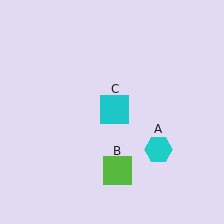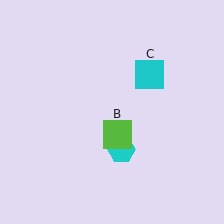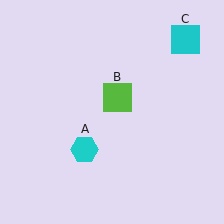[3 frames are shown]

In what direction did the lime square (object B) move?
The lime square (object B) moved up.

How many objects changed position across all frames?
3 objects changed position: cyan hexagon (object A), lime square (object B), cyan square (object C).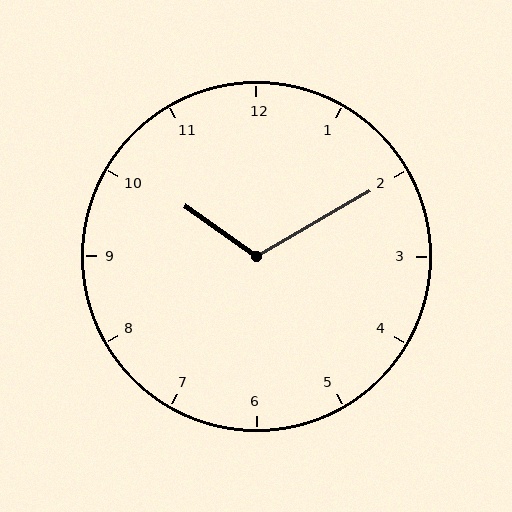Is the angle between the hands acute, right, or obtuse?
It is obtuse.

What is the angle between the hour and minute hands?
Approximately 115 degrees.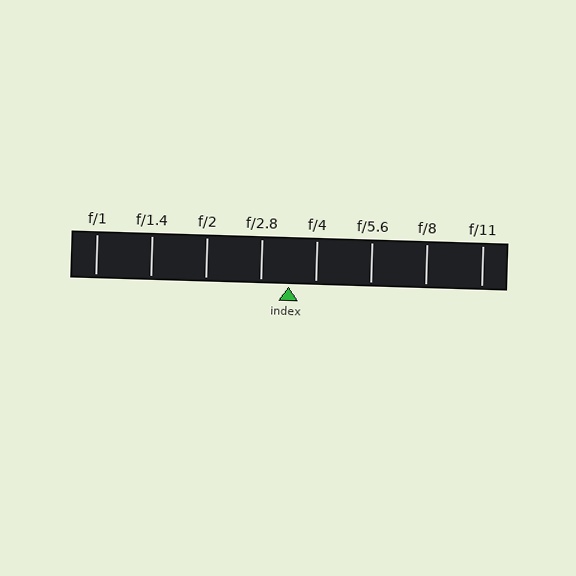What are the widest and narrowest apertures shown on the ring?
The widest aperture shown is f/1 and the narrowest is f/11.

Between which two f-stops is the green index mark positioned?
The index mark is between f/2.8 and f/4.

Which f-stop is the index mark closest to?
The index mark is closest to f/4.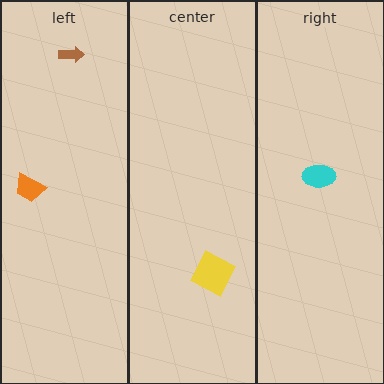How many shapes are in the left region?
2.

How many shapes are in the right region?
1.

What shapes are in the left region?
The orange trapezoid, the brown arrow.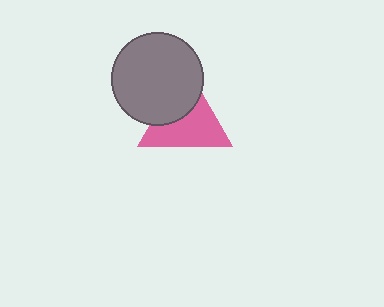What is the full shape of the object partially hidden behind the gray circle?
The partially hidden object is a pink triangle.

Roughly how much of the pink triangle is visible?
About half of it is visible (roughly 62%).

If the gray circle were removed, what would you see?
You would see the complete pink triangle.